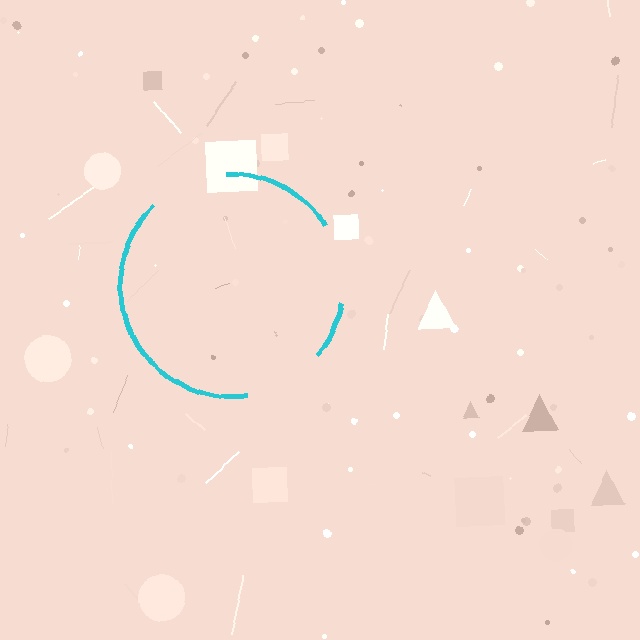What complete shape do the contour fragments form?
The contour fragments form a circle.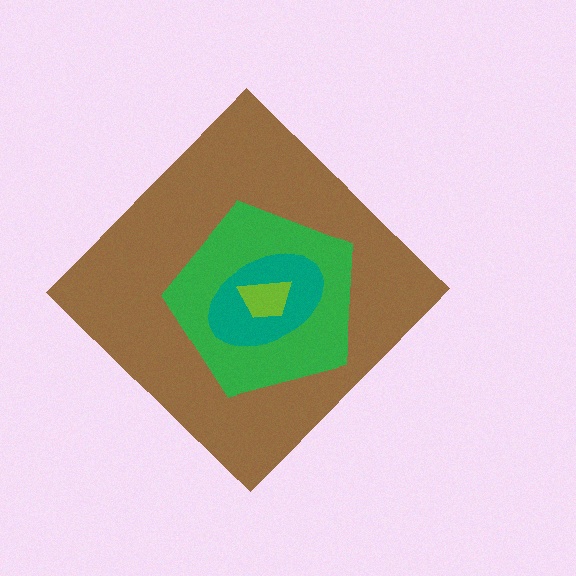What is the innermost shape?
The lime trapezoid.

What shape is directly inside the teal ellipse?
The lime trapezoid.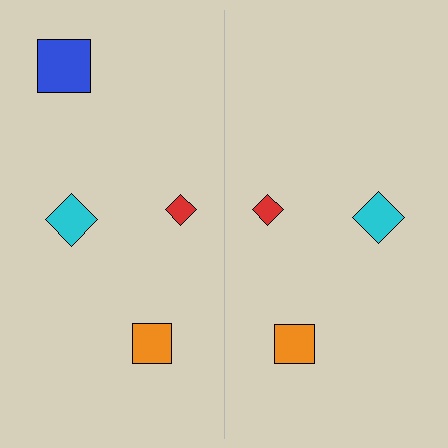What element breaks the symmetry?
A blue square is missing from the right side.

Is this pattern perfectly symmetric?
No, the pattern is not perfectly symmetric. A blue square is missing from the right side.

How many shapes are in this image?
There are 7 shapes in this image.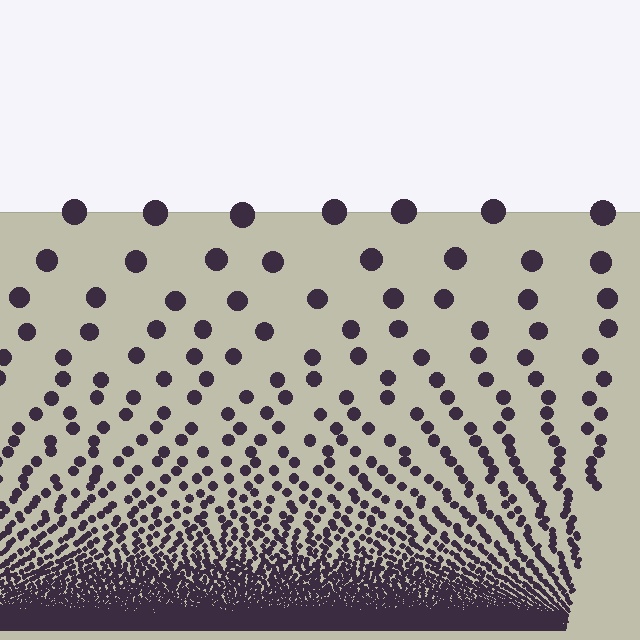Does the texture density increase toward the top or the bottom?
Density increases toward the bottom.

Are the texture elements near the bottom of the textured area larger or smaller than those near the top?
Smaller. The gradient is inverted — elements near the bottom are smaller and denser.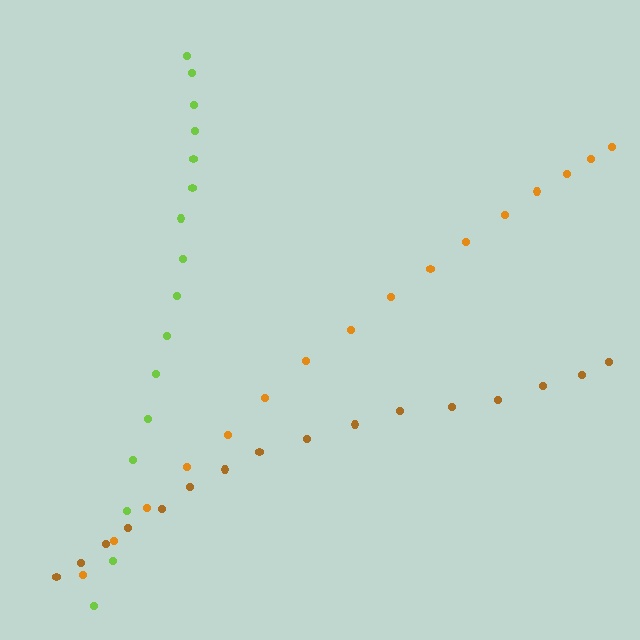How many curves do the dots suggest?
There are 3 distinct paths.